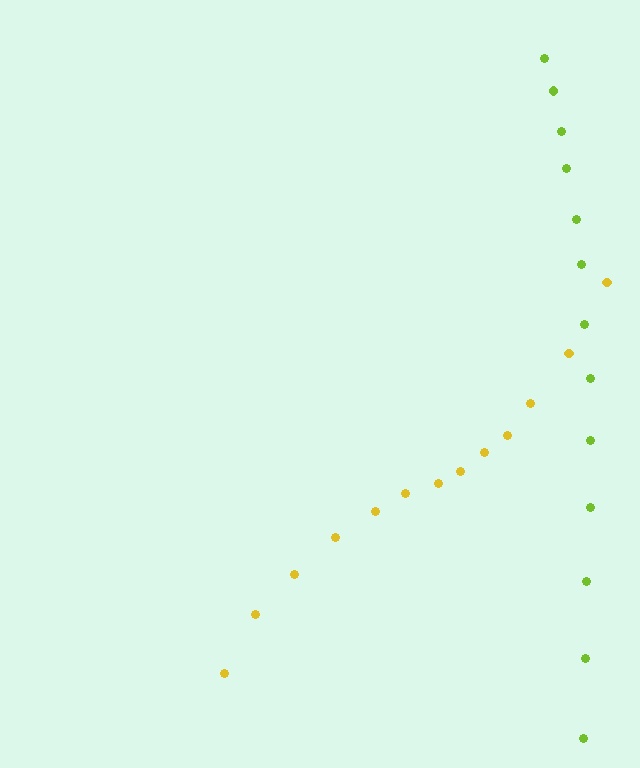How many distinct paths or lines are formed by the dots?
There are 2 distinct paths.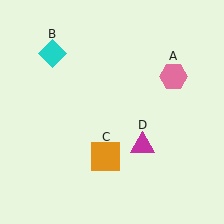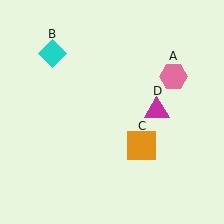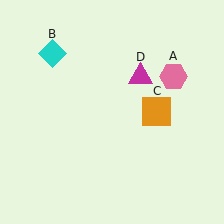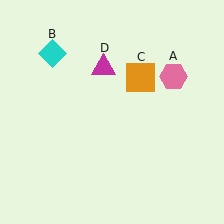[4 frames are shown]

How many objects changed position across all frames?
2 objects changed position: orange square (object C), magenta triangle (object D).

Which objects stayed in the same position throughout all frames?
Pink hexagon (object A) and cyan diamond (object B) remained stationary.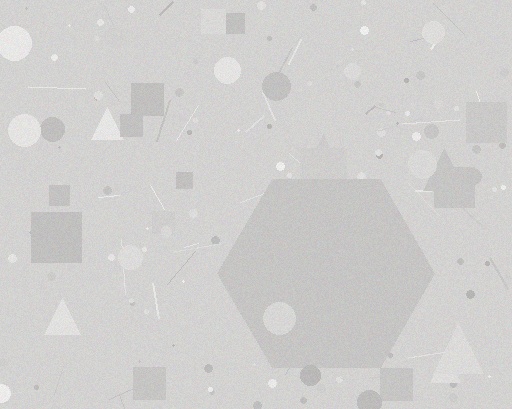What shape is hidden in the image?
A hexagon is hidden in the image.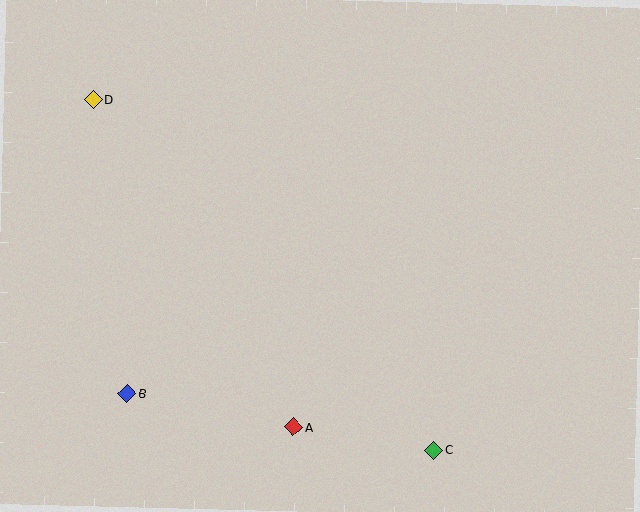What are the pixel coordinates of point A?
Point A is at (293, 427).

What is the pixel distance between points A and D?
The distance between A and D is 384 pixels.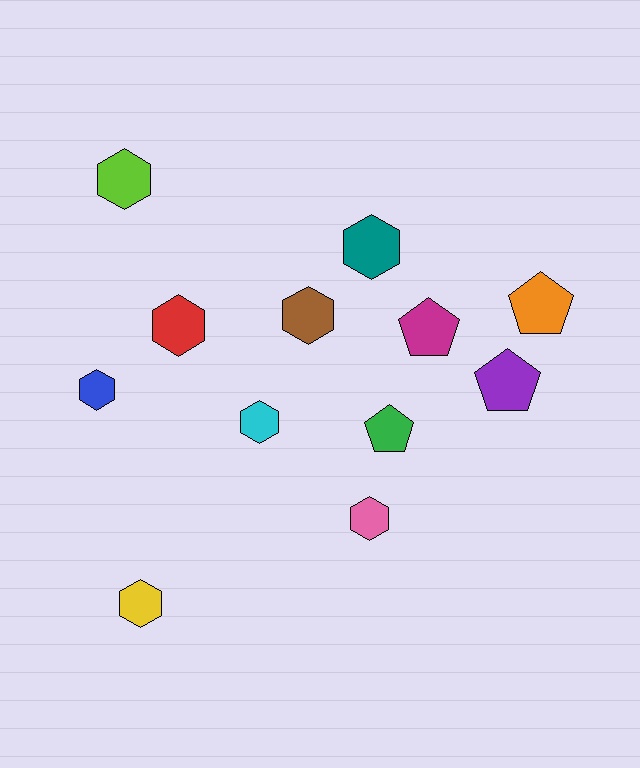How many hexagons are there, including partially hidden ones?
There are 8 hexagons.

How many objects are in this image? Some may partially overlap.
There are 12 objects.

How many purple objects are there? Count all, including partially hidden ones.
There is 1 purple object.